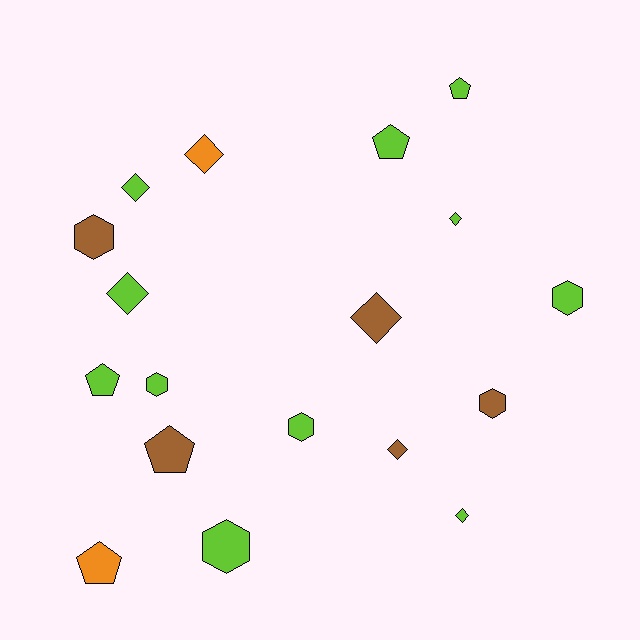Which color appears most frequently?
Lime, with 11 objects.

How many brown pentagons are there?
There is 1 brown pentagon.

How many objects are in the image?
There are 18 objects.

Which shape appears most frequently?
Diamond, with 7 objects.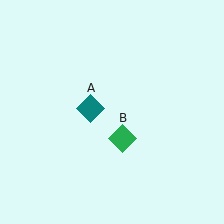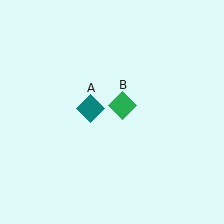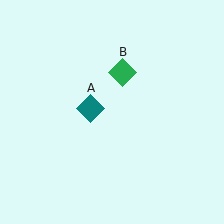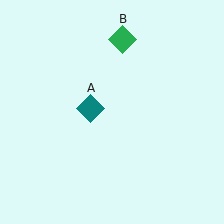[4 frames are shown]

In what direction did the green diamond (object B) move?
The green diamond (object B) moved up.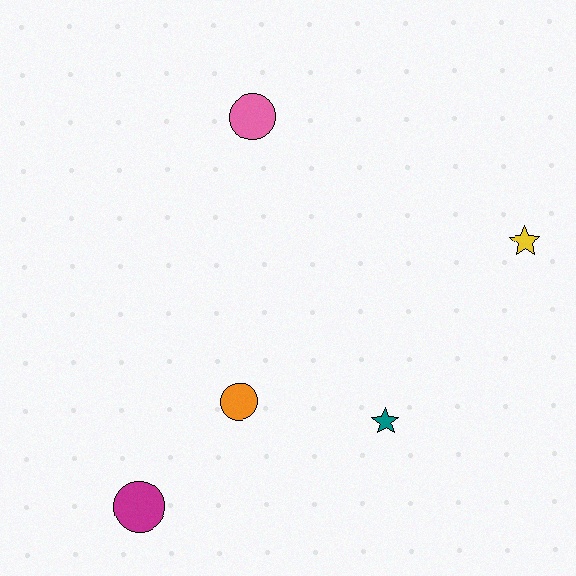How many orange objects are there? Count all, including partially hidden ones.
There is 1 orange object.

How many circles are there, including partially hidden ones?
There are 3 circles.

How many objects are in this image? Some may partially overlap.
There are 5 objects.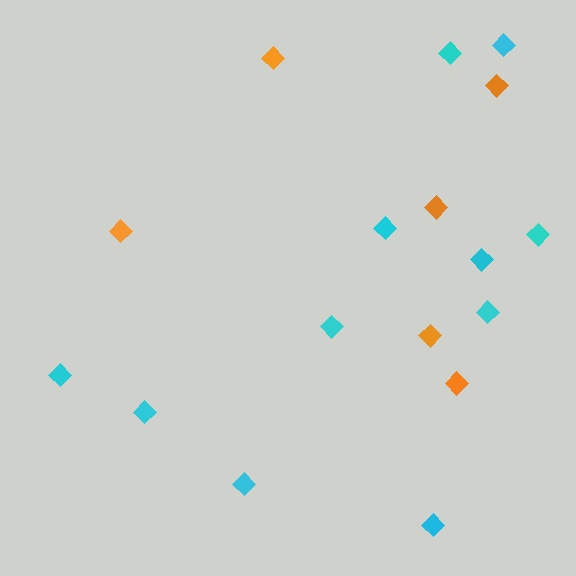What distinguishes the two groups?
There are 2 groups: one group of cyan diamonds (11) and one group of orange diamonds (6).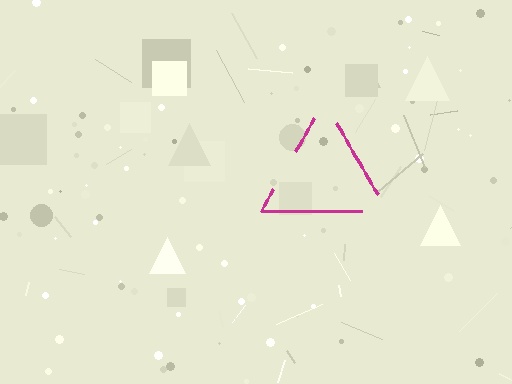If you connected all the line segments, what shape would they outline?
They would outline a triangle.